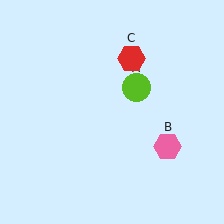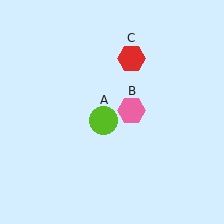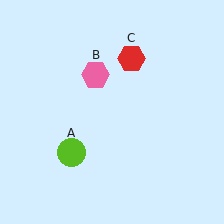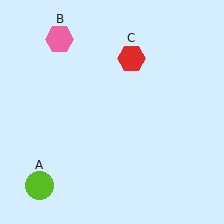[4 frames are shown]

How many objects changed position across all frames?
2 objects changed position: lime circle (object A), pink hexagon (object B).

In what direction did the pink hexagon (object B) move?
The pink hexagon (object B) moved up and to the left.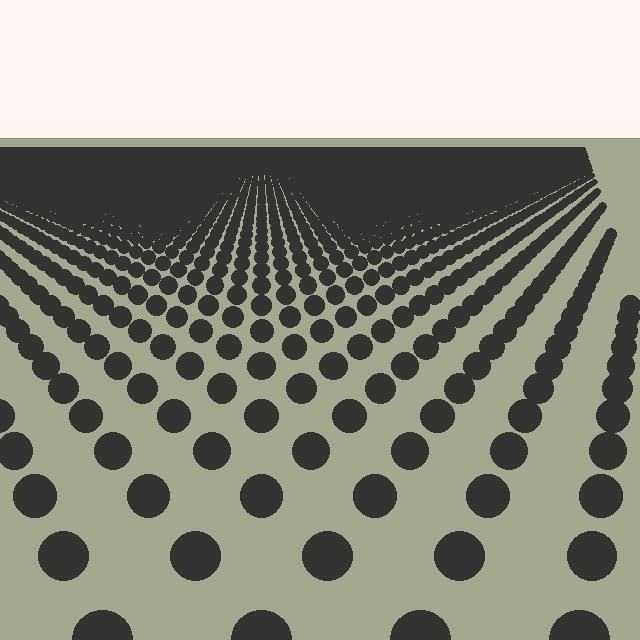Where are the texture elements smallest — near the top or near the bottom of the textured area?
Near the top.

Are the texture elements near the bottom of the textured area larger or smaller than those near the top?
Larger. Near the bottom, elements are closer to the viewer and appear at a bigger on-screen size.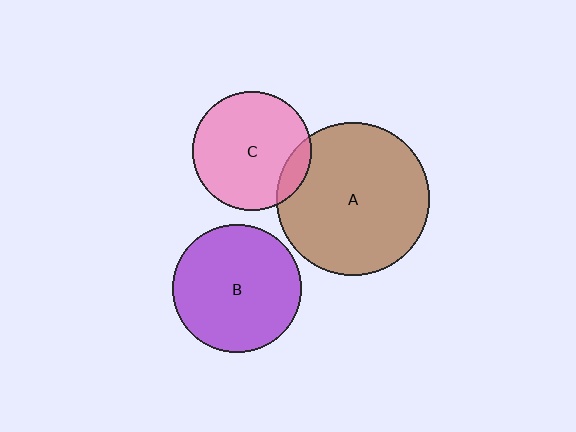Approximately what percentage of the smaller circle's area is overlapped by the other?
Approximately 10%.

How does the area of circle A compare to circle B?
Approximately 1.4 times.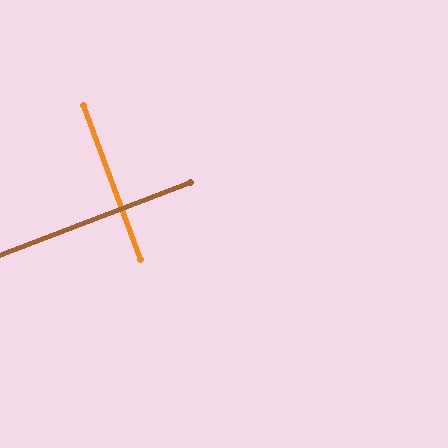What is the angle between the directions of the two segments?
Approximately 89 degrees.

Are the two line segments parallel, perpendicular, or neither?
Perpendicular — they meet at approximately 89°.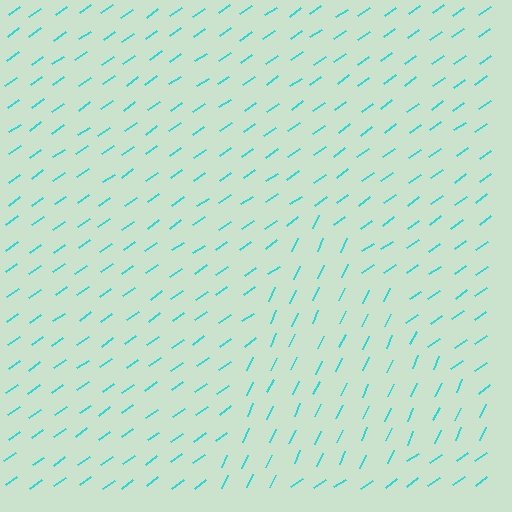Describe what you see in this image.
The image is filled with small cyan line segments. A triangle region in the image has lines oriented differently from the surrounding lines, creating a visible texture boundary.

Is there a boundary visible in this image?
Yes, there is a texture boundary formed by a change in line orientation.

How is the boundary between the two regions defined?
The boundary is defined purely by a change in line orientation (approximately 30 degrees difference). All lines are the same color and thickness.